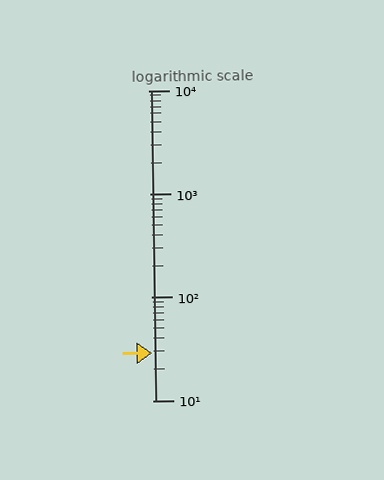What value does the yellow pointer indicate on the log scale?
The pointer indicates approximately 29.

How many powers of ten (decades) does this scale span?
The scale spans 3 decades, from 10 to 10000.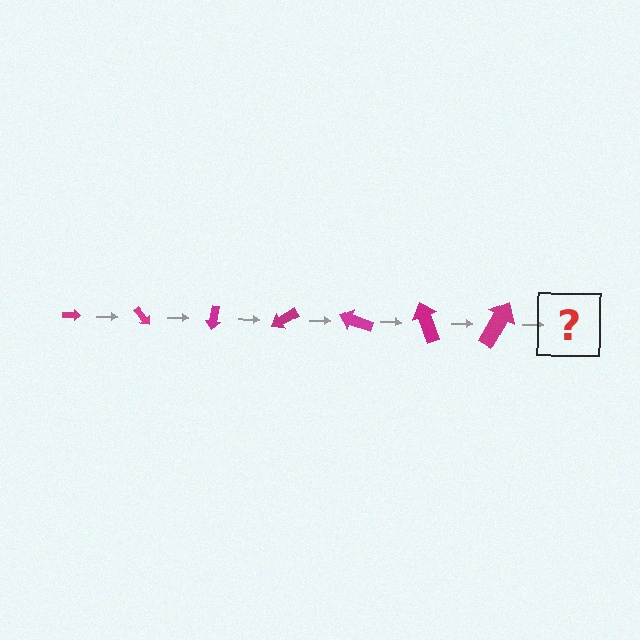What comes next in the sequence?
The next element should be an arrow, larger than the previous one and rotated 350 degrees from the start.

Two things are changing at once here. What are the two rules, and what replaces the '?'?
The two rules are that the arrow grows larger each step and it rotates 50 degrees each step. The '?' should be an arrow, larger than the previous one and rotated 350 degrees from the start.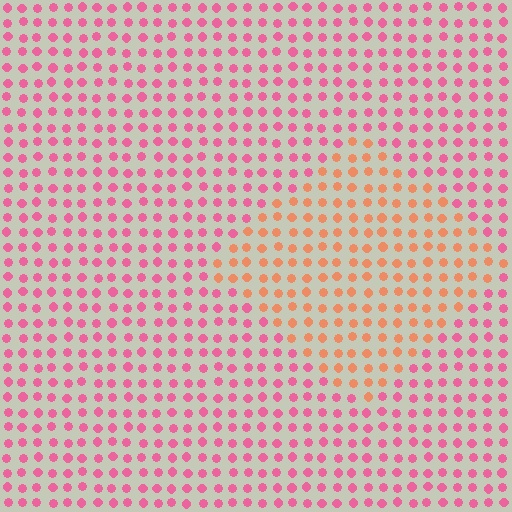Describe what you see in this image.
The image is filled with small pink elements in a uniform arrangement. A diamond-shaped region is visible where the elements are tinted to a slightly different hue, forming a subtle color boundary.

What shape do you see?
I see a diamond.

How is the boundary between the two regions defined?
The boundary is defined purely by a slight shift in hue (about 43 degrees). Spacing, size, and orientation are identical on both sides.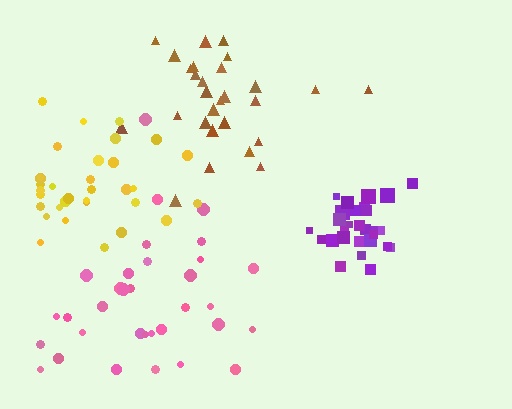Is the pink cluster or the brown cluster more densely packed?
Brown.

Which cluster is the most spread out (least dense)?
Pink.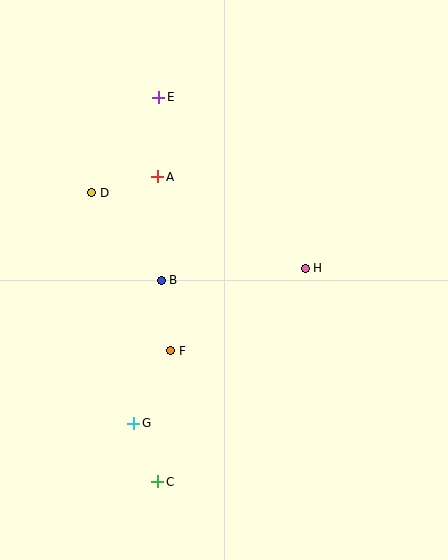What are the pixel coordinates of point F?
Point F is at (171, 351).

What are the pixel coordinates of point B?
Point B is at (161, 280).